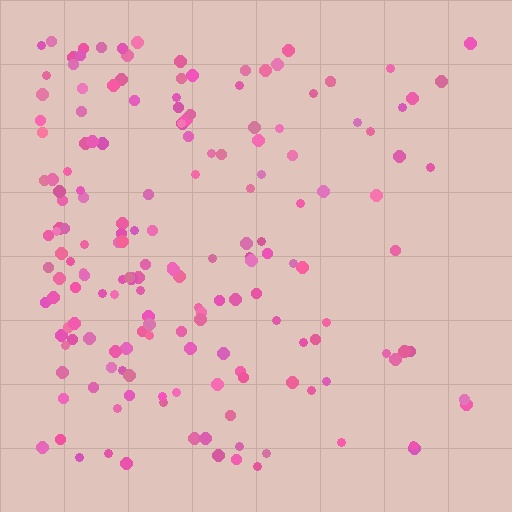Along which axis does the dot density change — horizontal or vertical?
Horizontal.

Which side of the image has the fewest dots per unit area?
The right.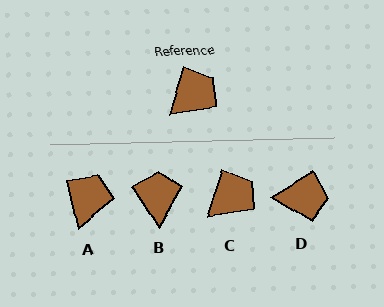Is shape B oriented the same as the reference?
No, it is off by about 51 degrees.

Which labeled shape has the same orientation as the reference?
C.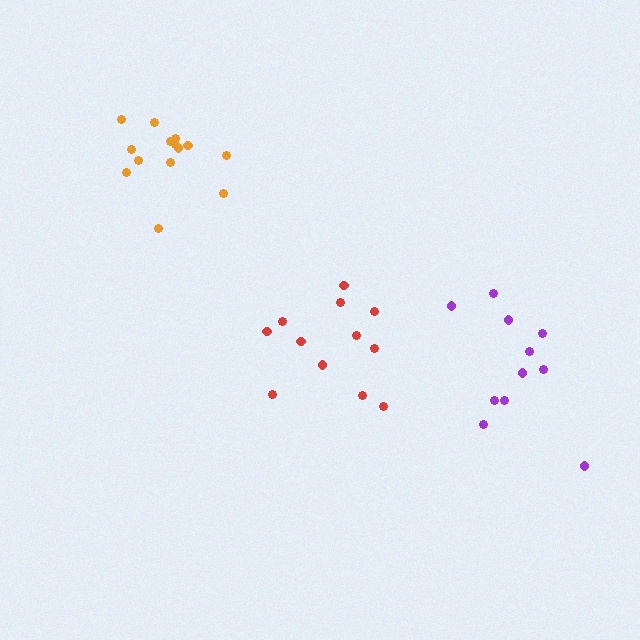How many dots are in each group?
Group 1: 11 dots, Group 2: 12 dots, Group 3: 14 dots (37 total).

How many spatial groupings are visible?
There are 3 spatial groupings.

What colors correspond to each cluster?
The clusters are colored: purple, red, orange.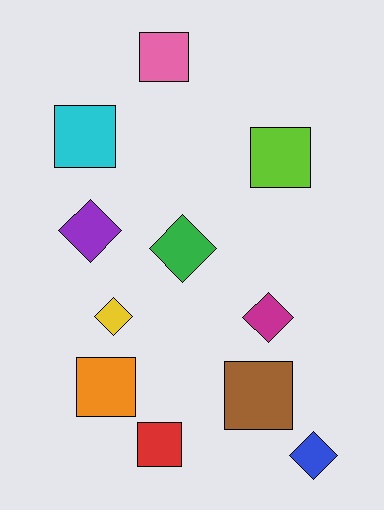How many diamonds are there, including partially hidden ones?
There are 5 diamonds.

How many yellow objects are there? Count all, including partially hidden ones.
There is 1 yellow object.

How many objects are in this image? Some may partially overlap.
There are 11 objects.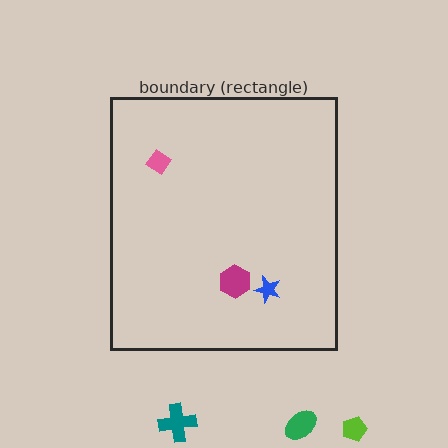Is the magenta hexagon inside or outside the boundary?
Inside.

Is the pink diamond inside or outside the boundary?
Inside.